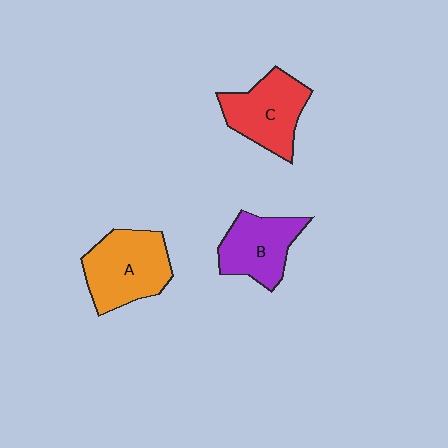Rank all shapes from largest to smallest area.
From largest to smallest: A (orange), C (red), B (purple).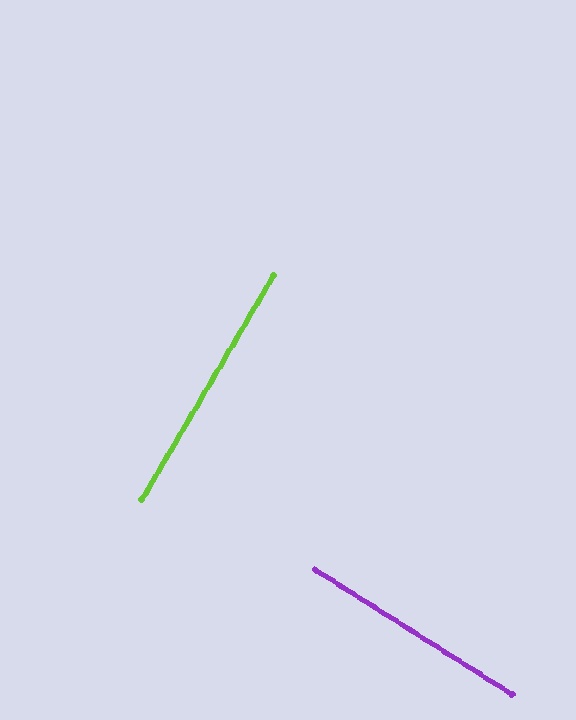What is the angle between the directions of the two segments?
Approximately 88 degrees.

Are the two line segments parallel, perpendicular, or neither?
Perpendicular — they meet at approximately 88°.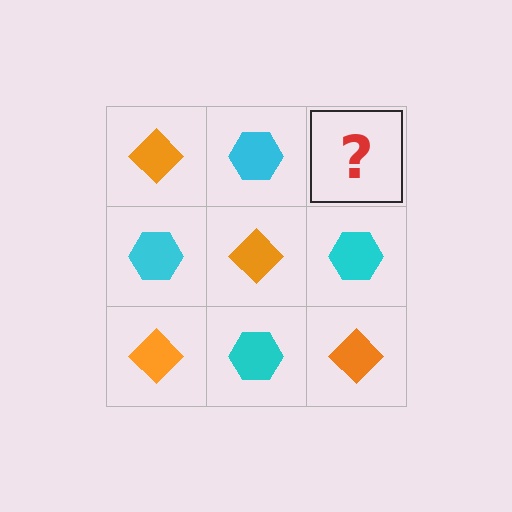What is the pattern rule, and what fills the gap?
The rule is that it alternates orange diamond and cyan hexagon in a checkerboard pattern. The gap should be filled with an orange diamond.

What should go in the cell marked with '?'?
The missing cell should contain an orange diamond.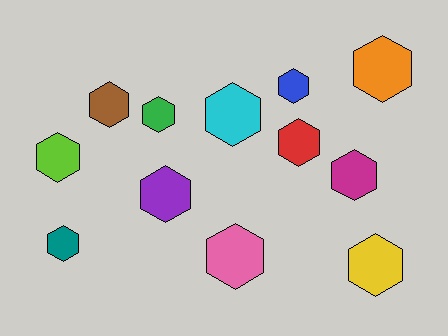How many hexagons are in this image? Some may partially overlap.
There are 12 hexagons.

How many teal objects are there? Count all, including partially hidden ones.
There is 1 teal object.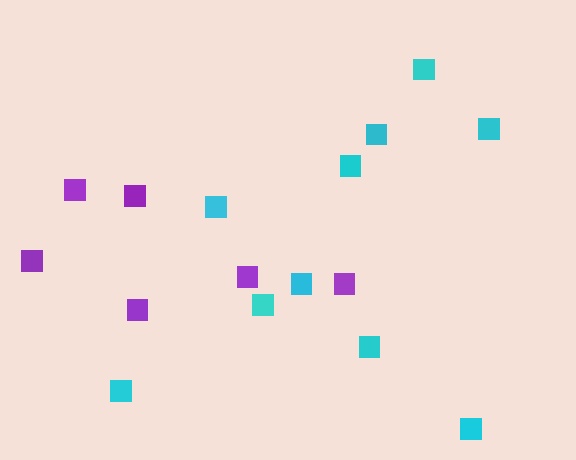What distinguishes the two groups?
There are 2 groups: one group of purple squares (6) and one group of cyan squares (10).